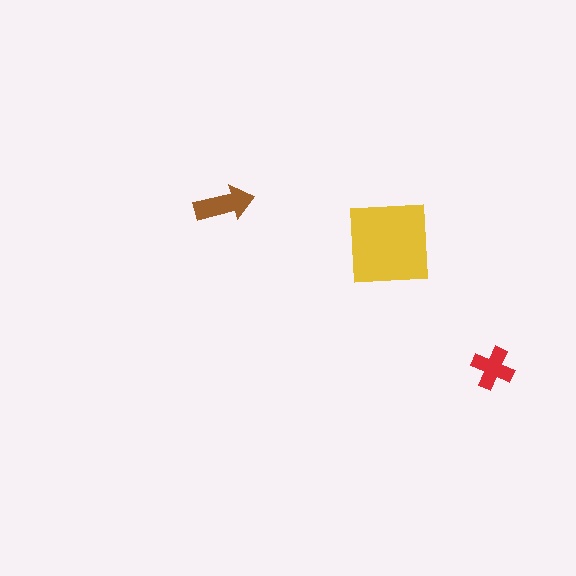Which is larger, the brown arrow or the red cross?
The brown arrow.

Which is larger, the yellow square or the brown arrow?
The yellow square.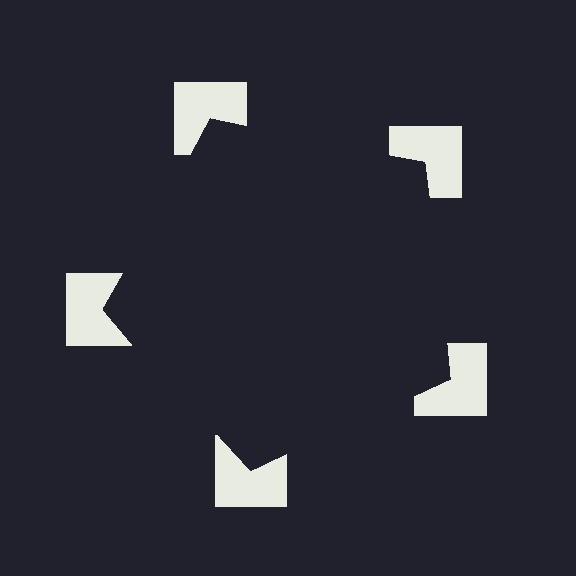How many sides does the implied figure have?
5 sides.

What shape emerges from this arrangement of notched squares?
An illusory pentagon — its edges are inferred from the aligned wedge cuts in the notched squares, not physically drawn.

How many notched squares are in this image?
There are 5 — one at each vertex of the illusory pentagon.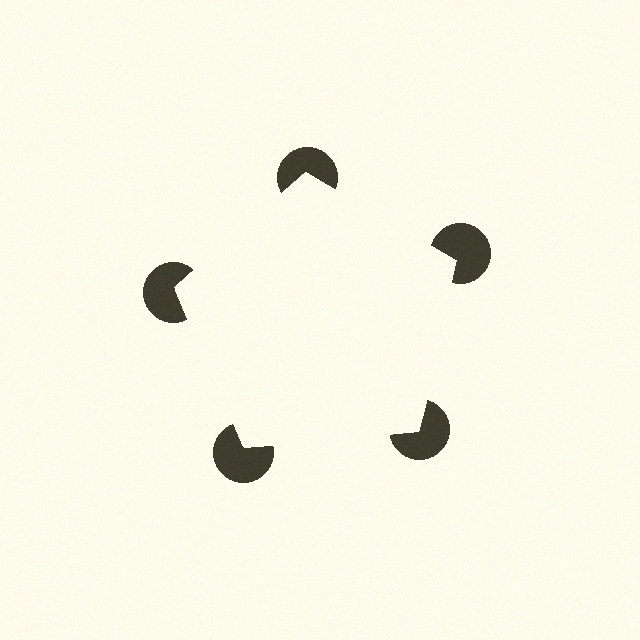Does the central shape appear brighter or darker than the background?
It typically appears slightly brighter than the background, even though no actual brightness change is drawn.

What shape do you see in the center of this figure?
An illusory pentagon — its edges are inferred from the aligned wedge cuts in the pac-man discs, not physically drawn.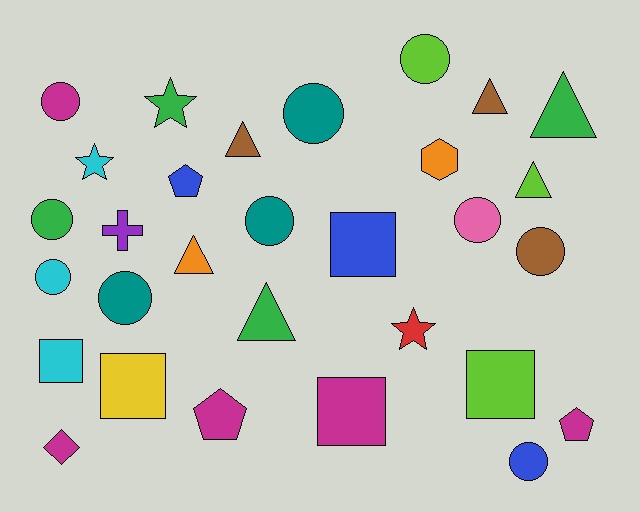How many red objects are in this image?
There is 1 red object.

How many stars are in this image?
There are 3 stars.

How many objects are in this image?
There are 30 objects.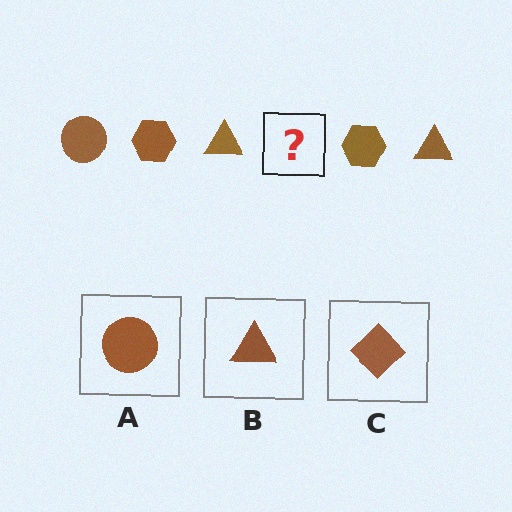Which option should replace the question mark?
Option A.